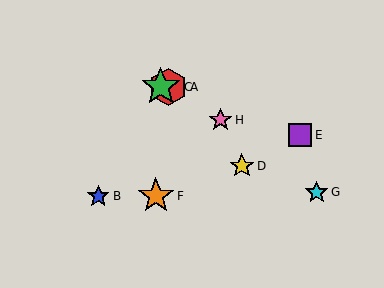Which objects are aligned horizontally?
Objects A, C are aligned horizontally.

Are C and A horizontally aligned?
Yes, both are at y≈87.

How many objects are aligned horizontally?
2 objects (A, C) are aligned horizontally.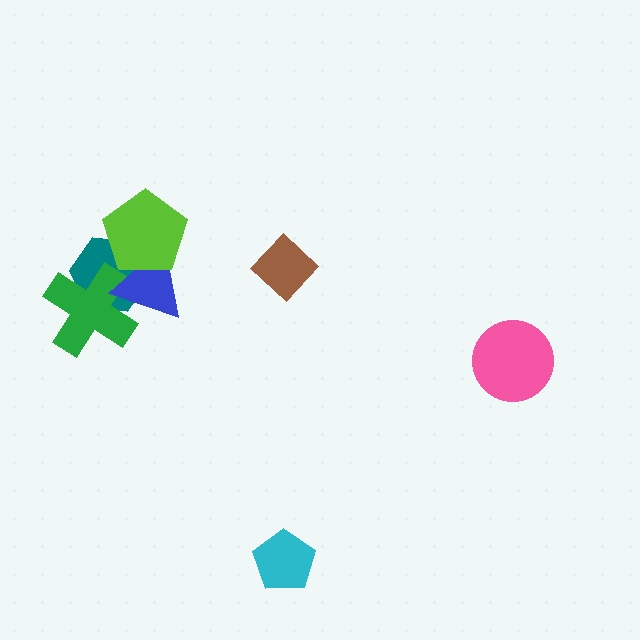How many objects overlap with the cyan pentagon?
0 objects overlap with the cyan pentagon.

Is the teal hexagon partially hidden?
Yes, it is partially covered by another shape.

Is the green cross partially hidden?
Yes, it is partially covered by another shape.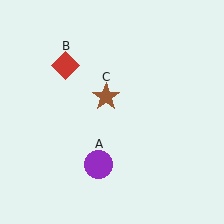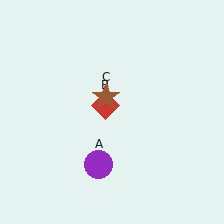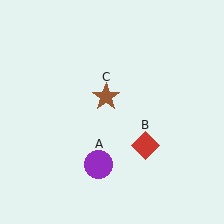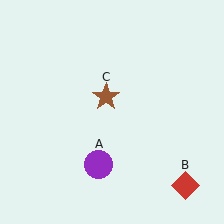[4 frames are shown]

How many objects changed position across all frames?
1 object changed position: red diamond (object B).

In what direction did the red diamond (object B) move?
The red diamond (object B) moved down and to the right.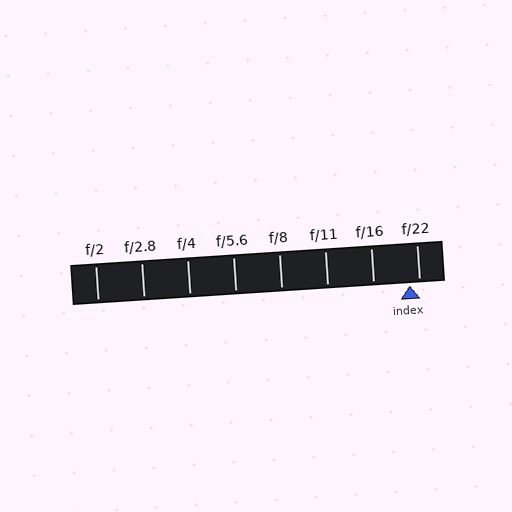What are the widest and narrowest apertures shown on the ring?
The widest aperture shown is f/2 and the narrowest is f/22.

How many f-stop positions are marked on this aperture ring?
There are 8 f-stop positions marked.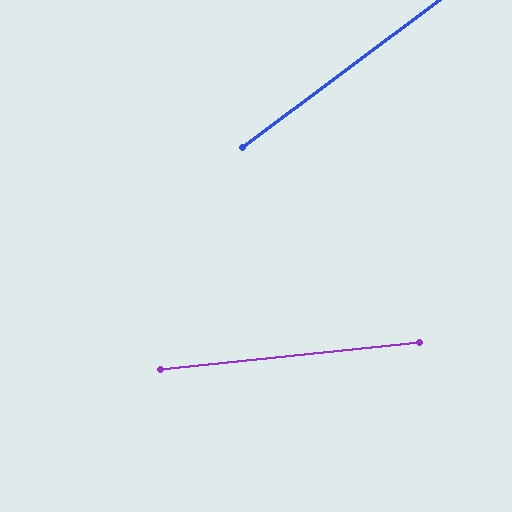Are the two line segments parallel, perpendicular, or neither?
Neither parallel nor perpendicular — they differ by about 31°.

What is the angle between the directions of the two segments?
Approximately 31 degrees.